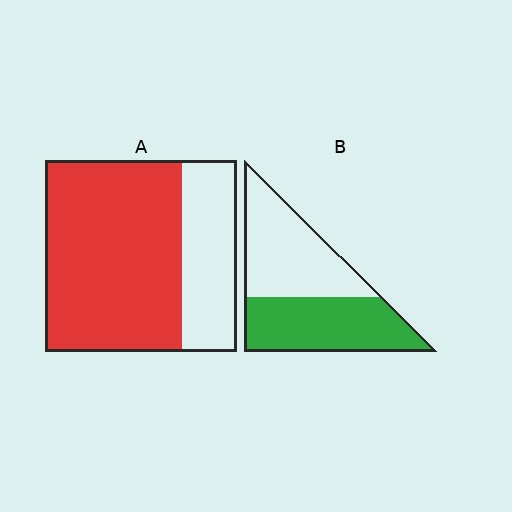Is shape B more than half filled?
Roughly half.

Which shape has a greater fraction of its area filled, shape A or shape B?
Shape A.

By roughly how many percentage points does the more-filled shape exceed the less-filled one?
By roughly 20 percentage points (A over B).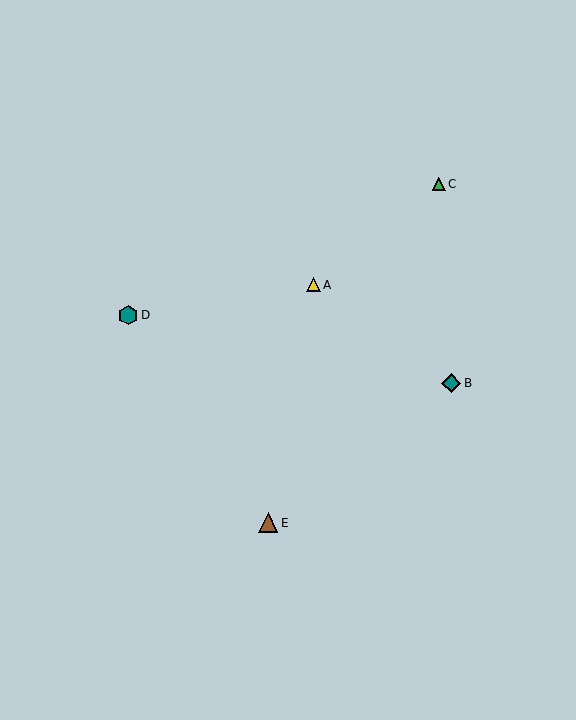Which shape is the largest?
The brown triangle (labeled E) is the largest.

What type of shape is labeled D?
Shape D is a teal hexagon.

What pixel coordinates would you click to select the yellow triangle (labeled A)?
Click at (313, 285) to select the yellow triangle A.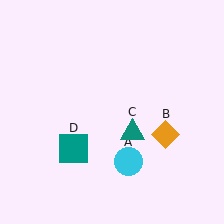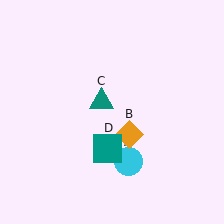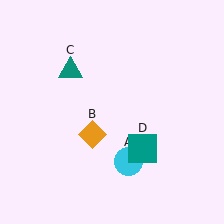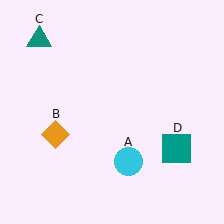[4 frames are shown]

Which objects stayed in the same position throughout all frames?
Cyan circle (object A) remained stationary.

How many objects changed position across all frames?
3 objects changed position: orange diamond (object B), teal triangle (object C), teal square (object D).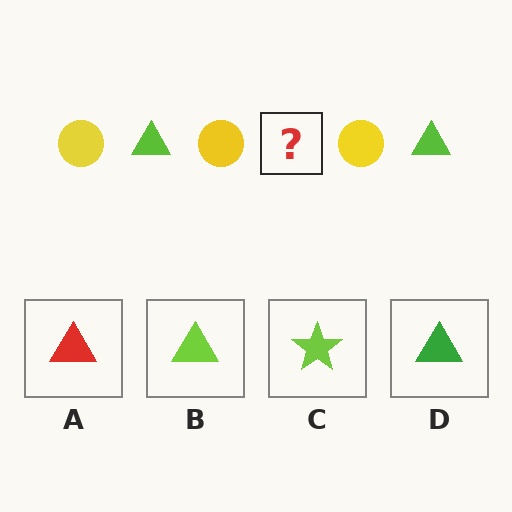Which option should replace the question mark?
Option B.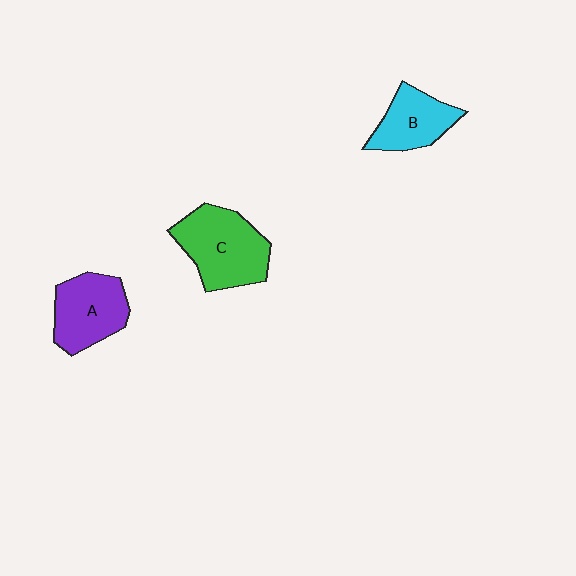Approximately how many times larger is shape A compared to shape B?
Approximately 1.2 times.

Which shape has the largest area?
Shape C (green).